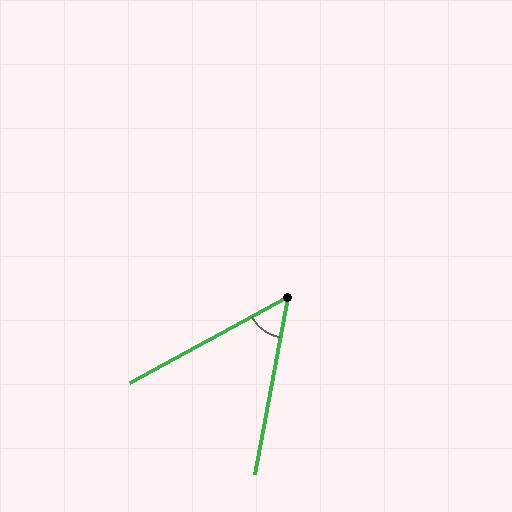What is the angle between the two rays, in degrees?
Approximately 51 degrees.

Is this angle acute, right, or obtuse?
It is acute.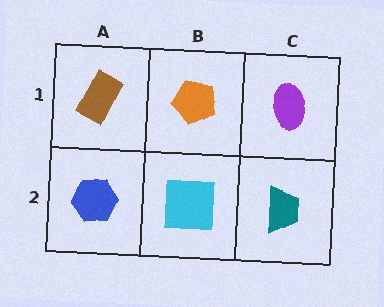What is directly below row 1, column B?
A cyan square.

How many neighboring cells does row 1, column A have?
2.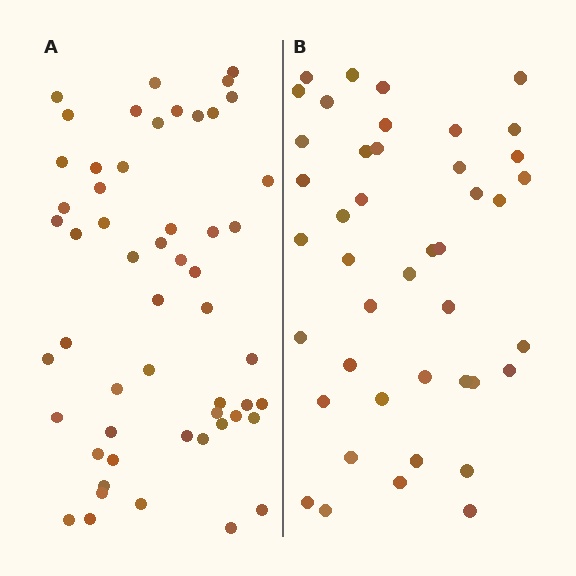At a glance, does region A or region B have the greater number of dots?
Region A (the left region) has more dots.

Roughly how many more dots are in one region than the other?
Region A has roughly 12 or so more dots than region B.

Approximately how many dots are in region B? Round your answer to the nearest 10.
About 40 dots. (The exact count is 43, which rounds to 40.)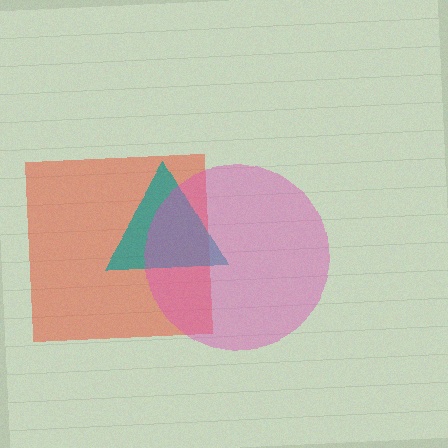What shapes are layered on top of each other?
The layered shapes are: a red square, a teal triangle, a pink circle.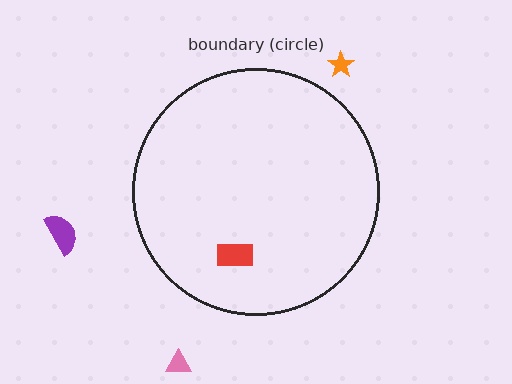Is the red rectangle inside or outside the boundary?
Inside.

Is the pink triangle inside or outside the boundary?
Outside.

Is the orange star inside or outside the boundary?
Outside.